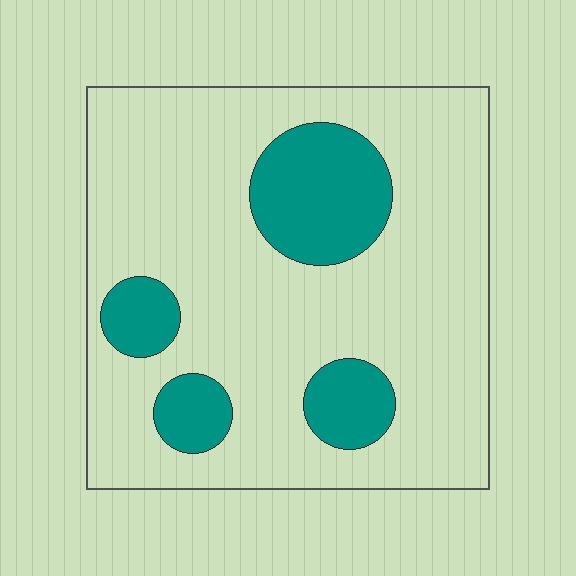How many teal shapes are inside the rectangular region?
4.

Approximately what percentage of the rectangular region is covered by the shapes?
Approximately 20%.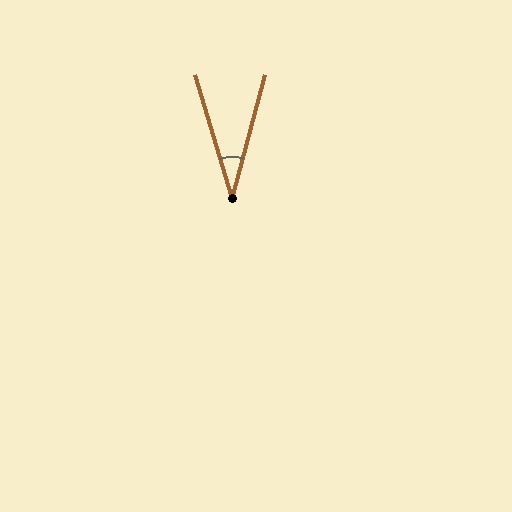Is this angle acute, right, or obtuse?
It is acute.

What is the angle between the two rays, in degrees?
Approximately 32 degrees.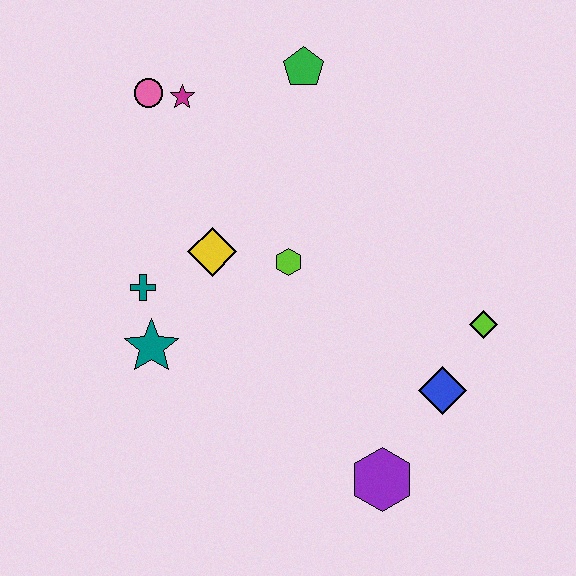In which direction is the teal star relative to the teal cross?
The teal star is below the teal cross.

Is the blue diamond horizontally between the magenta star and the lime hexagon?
No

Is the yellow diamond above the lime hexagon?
Yes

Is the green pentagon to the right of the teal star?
Yes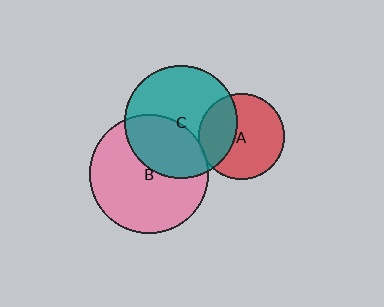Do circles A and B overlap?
Yes.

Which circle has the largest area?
Circle B (pink).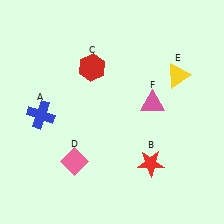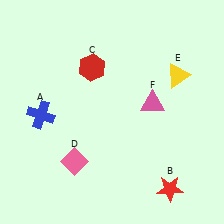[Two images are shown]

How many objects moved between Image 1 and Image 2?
1 object moved between the two images.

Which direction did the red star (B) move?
The red star (B) moved down.